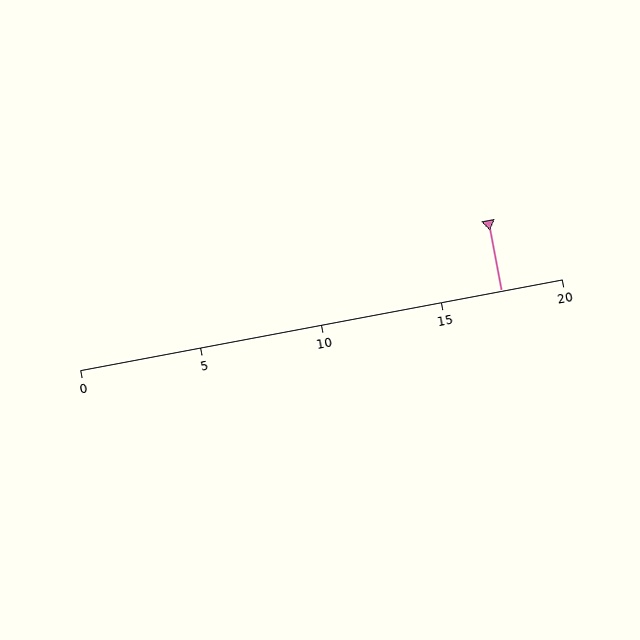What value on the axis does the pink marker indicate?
The marker indicates approximately 17.5.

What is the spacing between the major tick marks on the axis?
The major ticks are spaced 5 apart.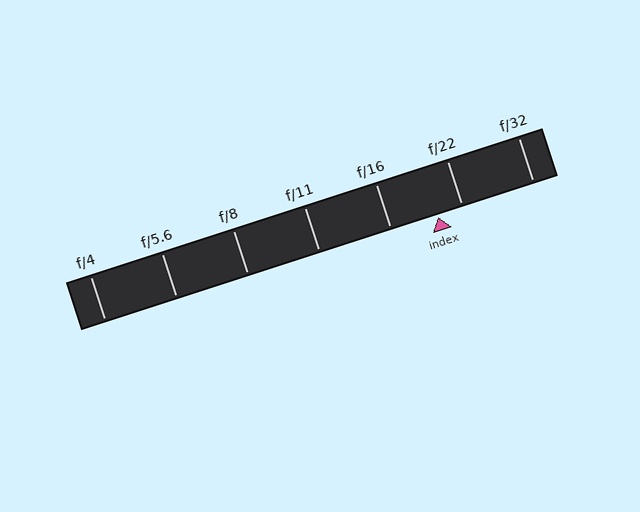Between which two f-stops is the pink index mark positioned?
The index mark is between f/16 and f/22.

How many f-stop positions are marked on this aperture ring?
There are 7 f-stop positions marked.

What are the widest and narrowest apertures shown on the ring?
The widest aperture shown is f/4 and the narrowest is f/32.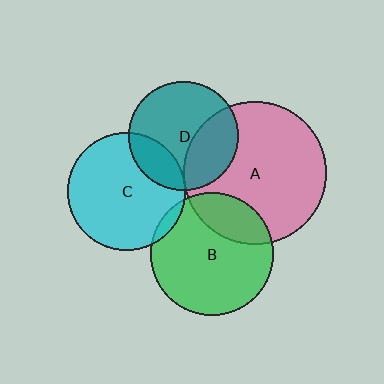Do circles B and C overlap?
Yes.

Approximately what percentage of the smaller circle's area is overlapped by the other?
Approximately 5%.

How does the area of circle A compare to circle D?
Approximately 1.7 times.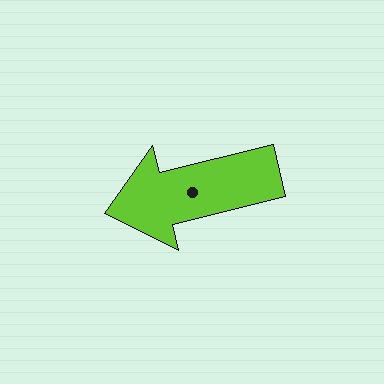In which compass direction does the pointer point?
West.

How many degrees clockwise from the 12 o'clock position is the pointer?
Approximately 256 degrees.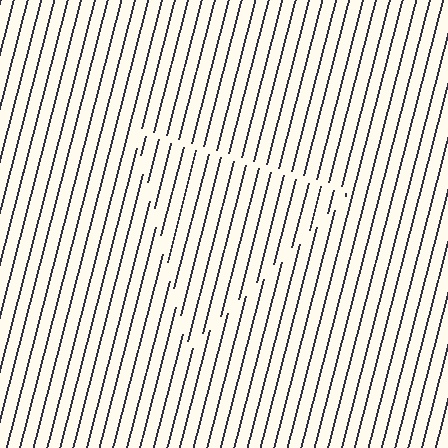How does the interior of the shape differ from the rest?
The interior of the shape contains the same grating, shifted by half a period — the contour is defined by the phase discontinuity where line-ends from the inner and outer gratings abut.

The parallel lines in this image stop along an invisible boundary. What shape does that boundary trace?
An illusory triangle. The interior of the shape contains the same grating, shifted by half a period — the contour is defined by the phase discontinuity where line-ends from the inner and outer gratings abut.